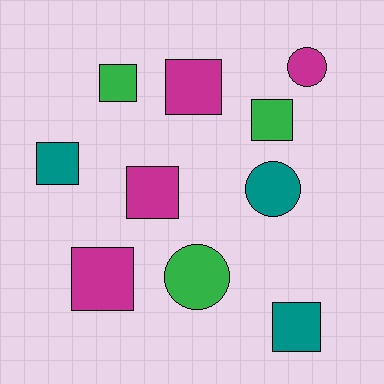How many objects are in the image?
There are 10 objects.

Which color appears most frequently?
Magenta, with 4 objects.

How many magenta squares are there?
There are 3 magenta squares.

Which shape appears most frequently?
Square, with 7 objects.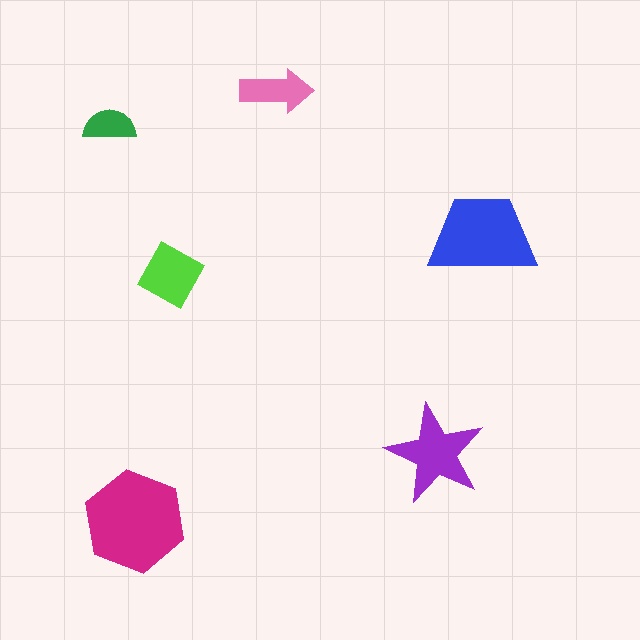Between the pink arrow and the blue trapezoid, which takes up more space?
The blue trapezoid.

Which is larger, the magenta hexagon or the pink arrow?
The magenta hexagon.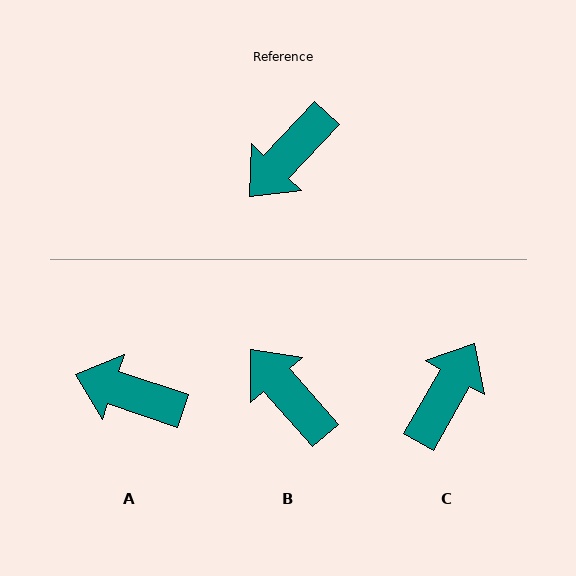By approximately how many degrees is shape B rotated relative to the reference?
Approximately 96 degrees clockwise.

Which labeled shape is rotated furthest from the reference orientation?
C, about 167 degrees away.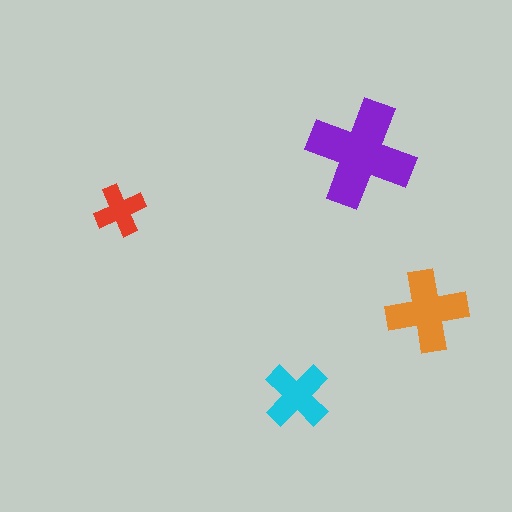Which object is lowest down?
The cyan cross is bottommost.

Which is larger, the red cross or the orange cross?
The orange one.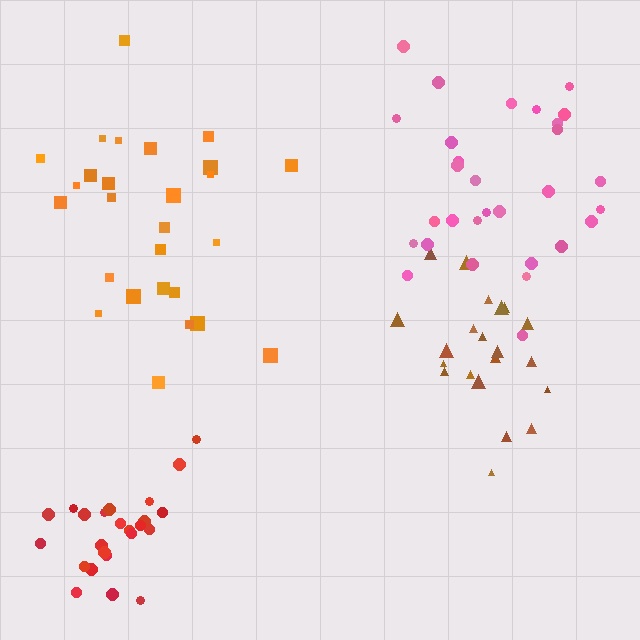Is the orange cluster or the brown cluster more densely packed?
Brown.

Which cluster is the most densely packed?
Red.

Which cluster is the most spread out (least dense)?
Orange.